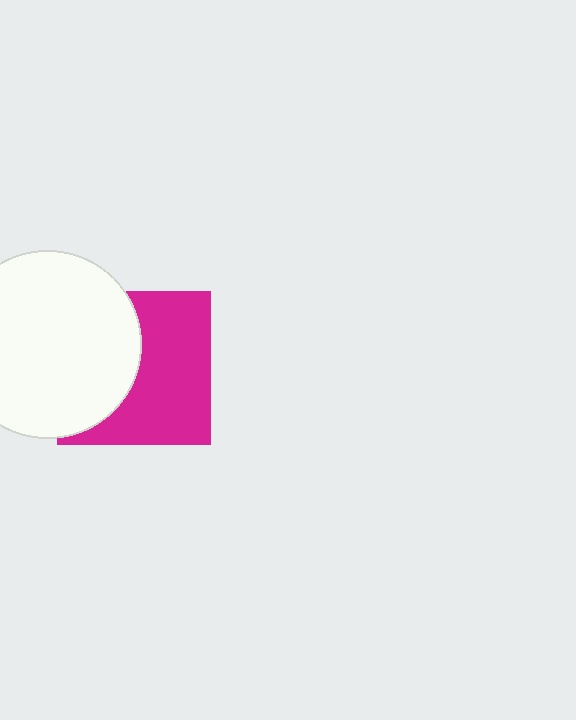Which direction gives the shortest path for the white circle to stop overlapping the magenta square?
Moving left gives the shortest separation.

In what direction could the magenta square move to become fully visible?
The magenta square could move right. That would shift it out from behind the white circle entirely.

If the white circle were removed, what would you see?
You would see the complete magenta square.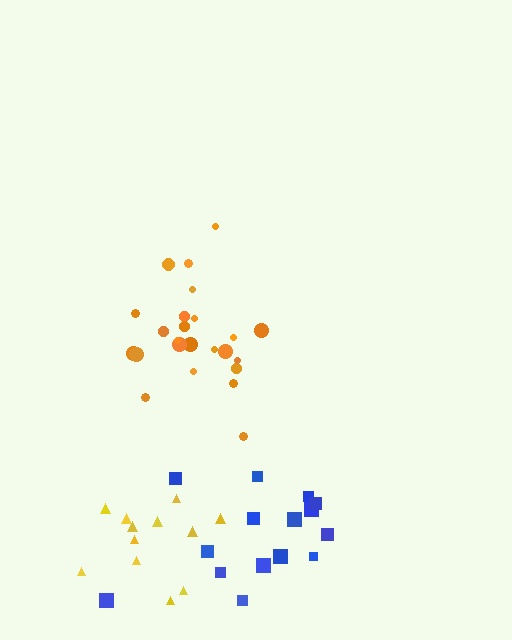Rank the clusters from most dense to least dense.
yellow, orange, blue.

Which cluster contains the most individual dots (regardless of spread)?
Orange (25).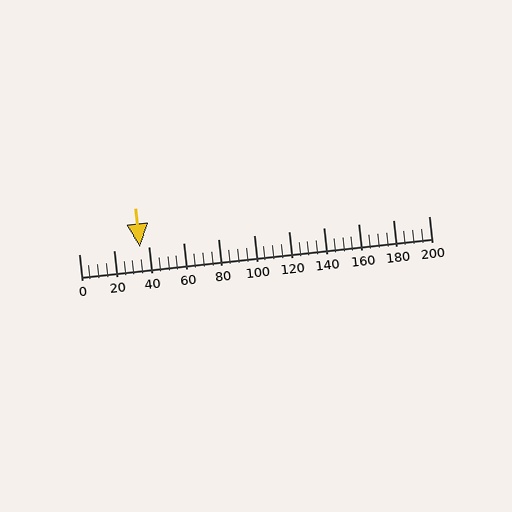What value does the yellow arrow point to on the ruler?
The yellow arrow points to approximately 35.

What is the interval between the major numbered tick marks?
The major tick marks are spaced 20 units apart.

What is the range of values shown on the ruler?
The ruler shows values from 0 to 200.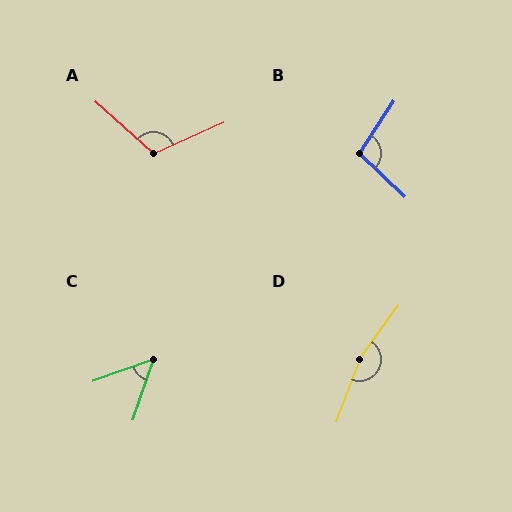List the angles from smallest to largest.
C (51°), B (101°), A (114°), D (164°).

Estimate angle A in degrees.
Approximately 114 degrees.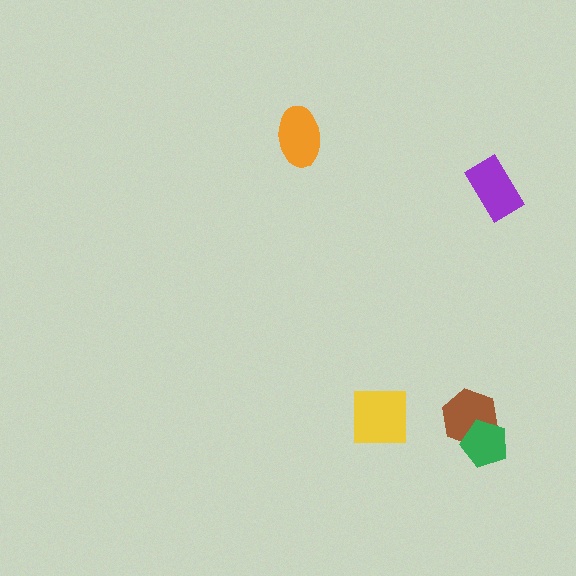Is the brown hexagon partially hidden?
Yes, it is partially covered by another shape.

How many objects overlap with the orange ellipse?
0 objects overlap with the orange ellipse.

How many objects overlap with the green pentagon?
1 object overlaps with the green pentagon.